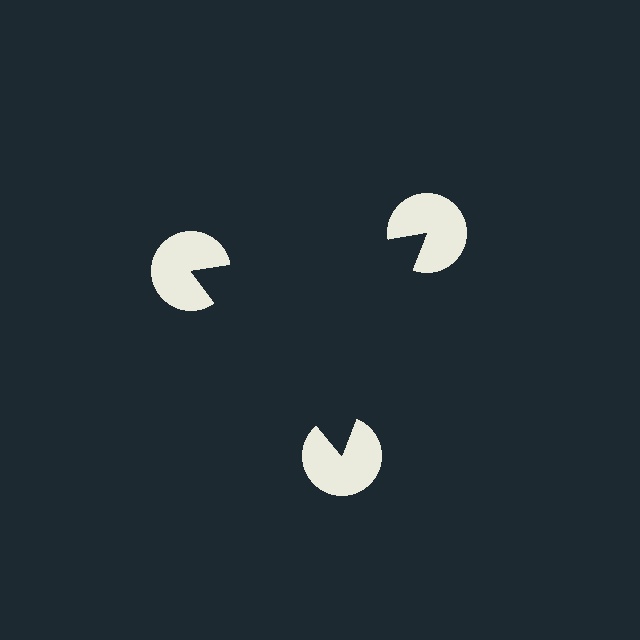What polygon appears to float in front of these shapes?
An illusory triangle — its edges are inferred from the aligned wedge cuts in the pac-man discs, not physically drawn.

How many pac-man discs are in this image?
There are 3 — one at each vertex of the illusory triangle.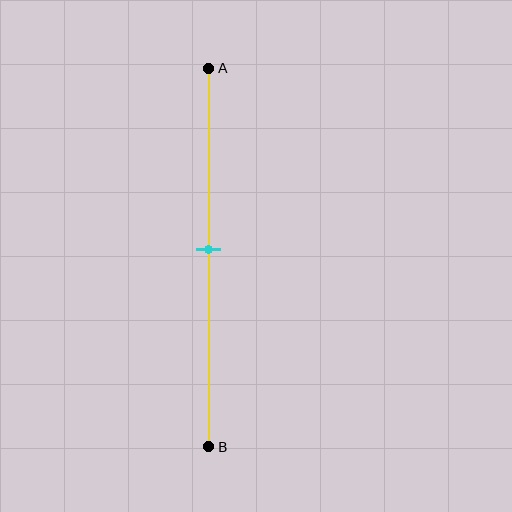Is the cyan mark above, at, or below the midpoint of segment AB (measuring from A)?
The cyan mark is approximately at the midpoint of segment AB.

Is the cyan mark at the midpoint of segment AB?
Yes, the mark is approximately at the midpoint.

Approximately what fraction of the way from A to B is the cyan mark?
The cyan mark is approximately 50% of the way from A to B.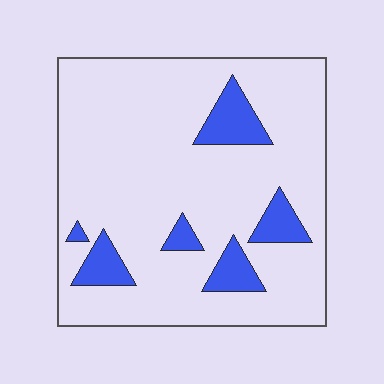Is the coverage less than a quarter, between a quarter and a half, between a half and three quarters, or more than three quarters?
Less than a quarter.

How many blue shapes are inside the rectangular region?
6.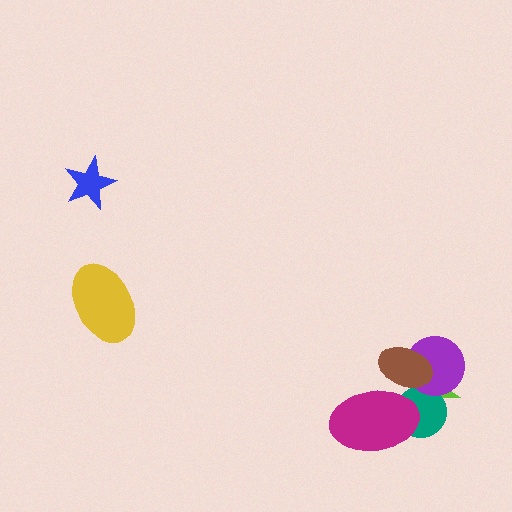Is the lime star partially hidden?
Yes, it is partially covered by another shape.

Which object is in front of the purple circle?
The brown ellipse is in front of the purple circle.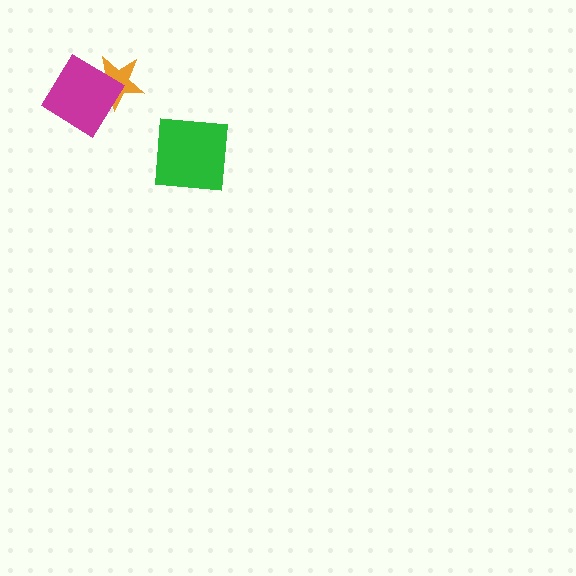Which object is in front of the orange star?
The magenta diamond is in front of the orange star.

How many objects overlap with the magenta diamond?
1 object overlaps with the magenta diamond.